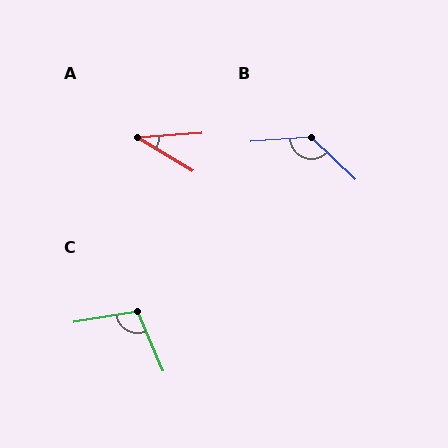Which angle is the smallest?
A, at approximately 35 degrees.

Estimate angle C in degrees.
Approximately 104 degrees.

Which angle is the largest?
B, at approximately 132 degrees.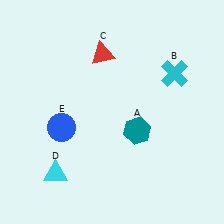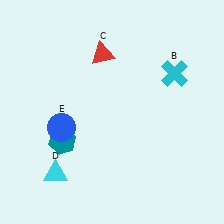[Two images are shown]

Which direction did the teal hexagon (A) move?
The teal hexagon (A) moved left.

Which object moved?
The teal hexagon (A) moved left.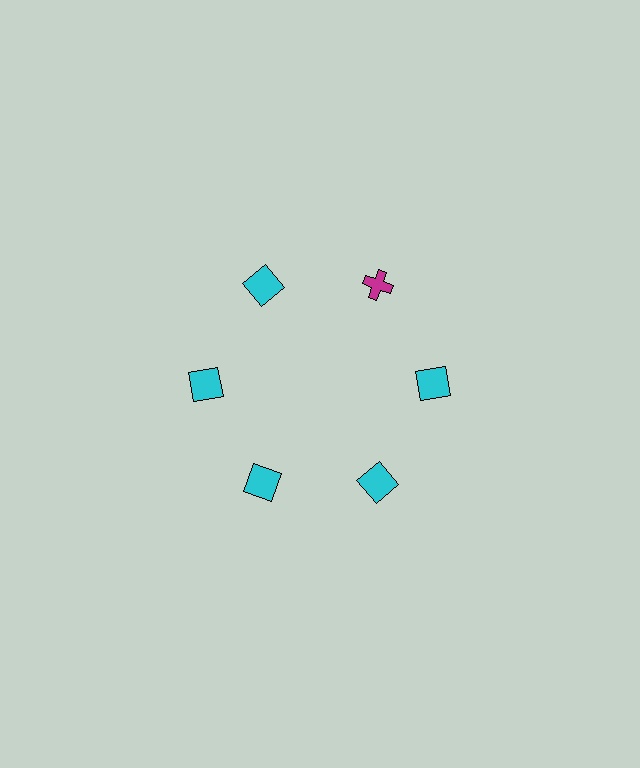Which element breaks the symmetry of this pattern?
The magenta cross at roughly the 1 o'clock position breaks the symmetry. All other shapes are cyan squares.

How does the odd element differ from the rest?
It differs in both color (magenta instead of cyan) and shape (cross instead of square).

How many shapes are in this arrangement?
There are 6 shapes arranged in a ring pattern.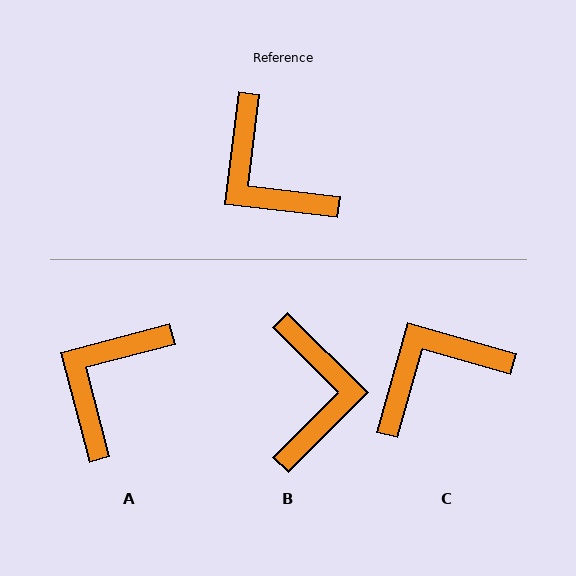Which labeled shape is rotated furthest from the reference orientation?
B, about 142 degrees away.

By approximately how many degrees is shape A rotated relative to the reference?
Approximately 68 degrees clockwise.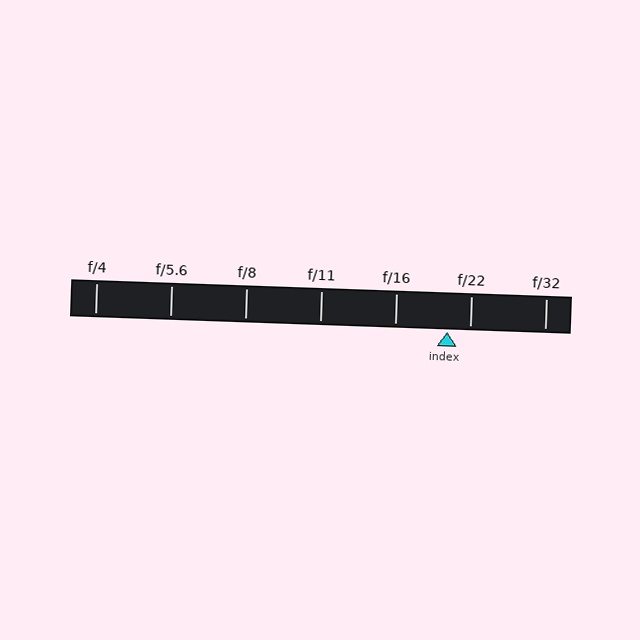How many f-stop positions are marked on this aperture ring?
There are 7 f-stop positions marked.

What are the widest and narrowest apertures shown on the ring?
The widest aperture shown is f/4 and the narrowest is f/32.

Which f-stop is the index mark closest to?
The index mark is closest to f/22.